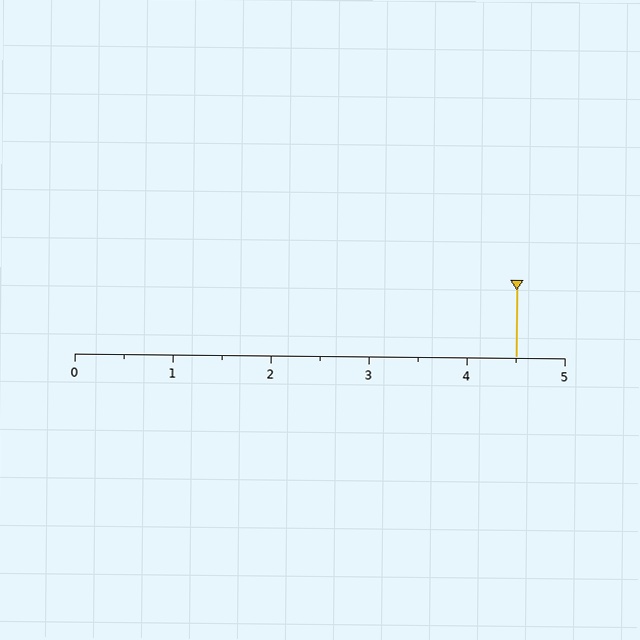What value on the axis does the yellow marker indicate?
The marker indicates approximately 4.5.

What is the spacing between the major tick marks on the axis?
The major ticks are spaced 1 apart.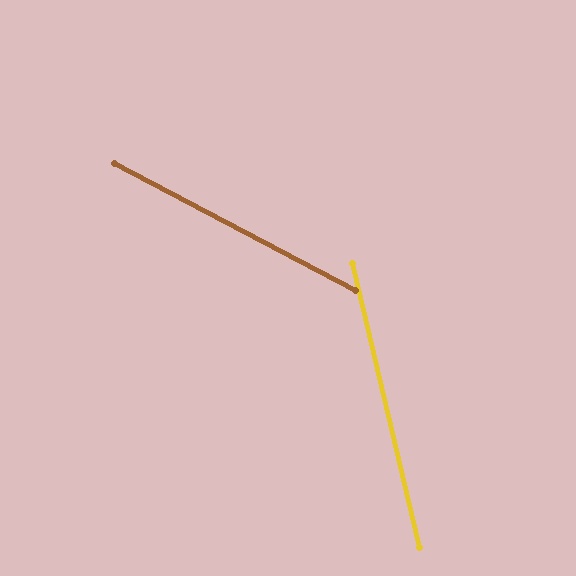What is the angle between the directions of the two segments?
Approximately 49 degrees.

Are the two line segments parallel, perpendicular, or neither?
Neither parallel nor perpendicular — they differ by about 49°.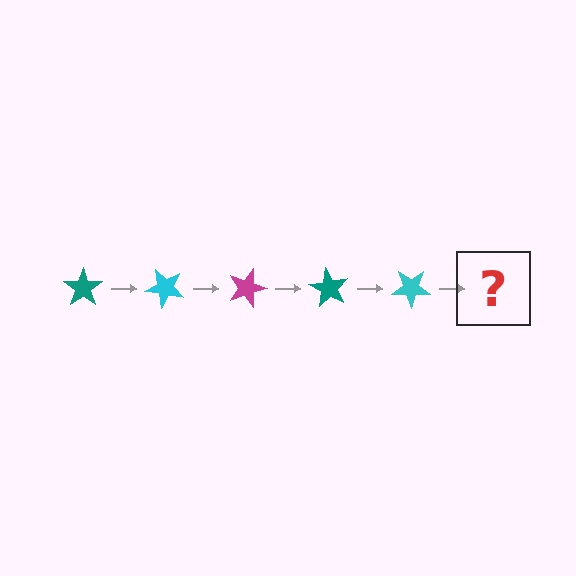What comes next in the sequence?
The next element should be a magenta star, rotated 225 degrees from the start.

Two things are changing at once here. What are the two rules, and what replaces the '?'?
The two rules are that it rotates 45 degrees each step and the color cycles through teal, cyan, and magenta. The '?' should be a magenta star, rotated 225 degrees from the start.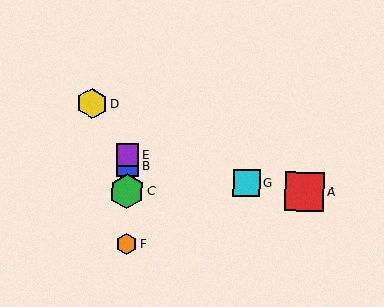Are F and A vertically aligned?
No, F is at x≈127 and A is at x≈304.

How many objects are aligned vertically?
4 objects (B, C, E, F) are aligned vertically.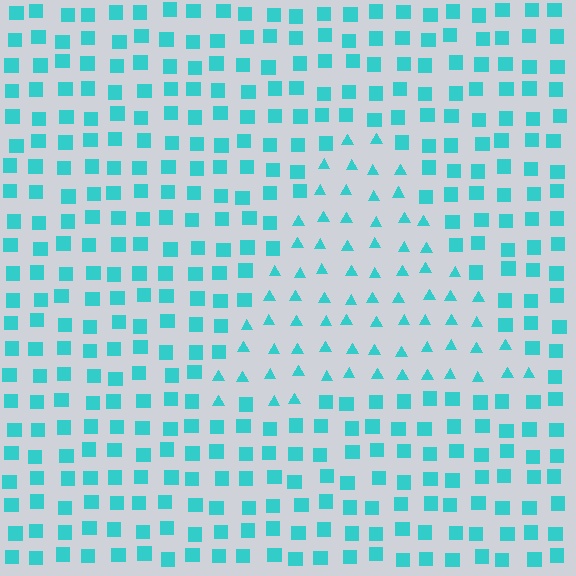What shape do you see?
I see a triangle.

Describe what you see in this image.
The image is filled with small cyan elements arranged in a uniform grid. A triangle-shaped region contains triangles, while the surrounding area contains squares. The boundary is defined purely by the change in element shape.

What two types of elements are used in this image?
The image uses triangles inside the triangle region and squares outside it.